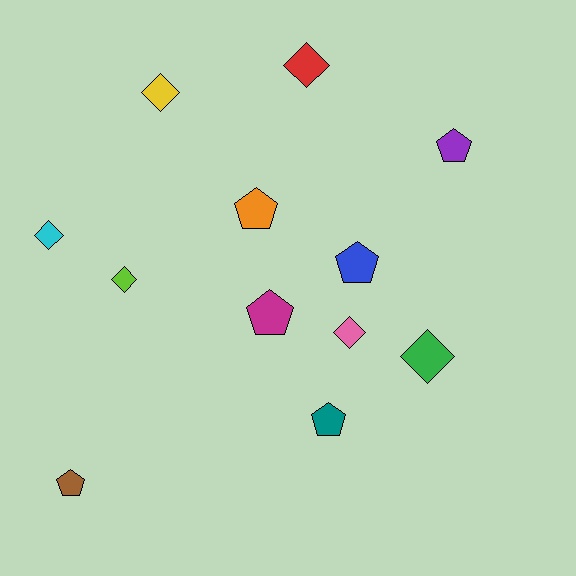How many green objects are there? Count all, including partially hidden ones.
There is 1 green object.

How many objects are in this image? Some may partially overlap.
There are 12 objects.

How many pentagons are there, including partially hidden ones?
There are 6 pentagons.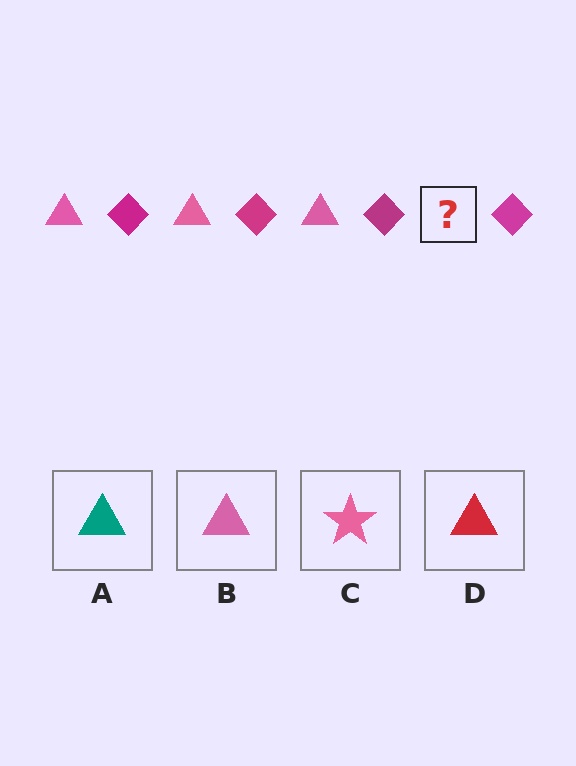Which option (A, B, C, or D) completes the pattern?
B.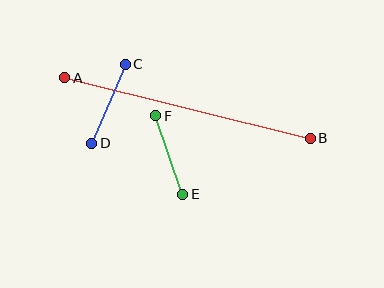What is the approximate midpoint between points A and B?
The midpoint is at approximately (187, 108) pixels.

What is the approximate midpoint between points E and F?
The midpoint is at approximately (169, 155) pixels.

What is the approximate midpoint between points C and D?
The midpoint is at approximately (108, 104) pixels.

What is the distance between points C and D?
The distance is approximately 86 pixels.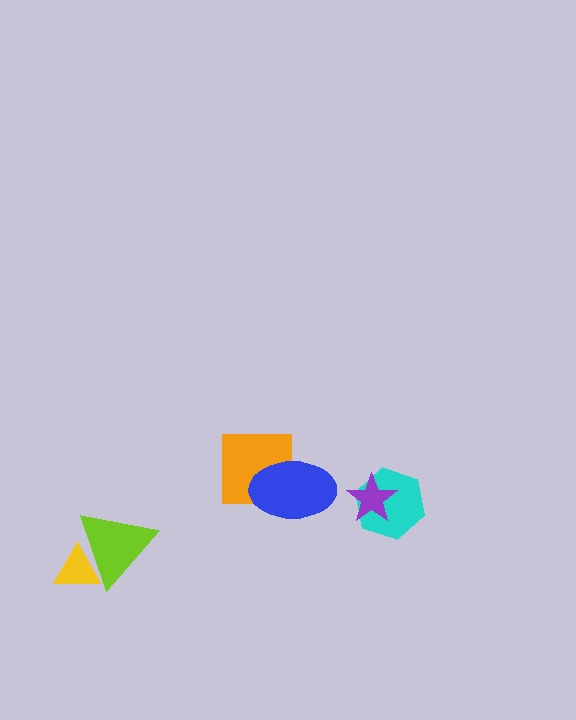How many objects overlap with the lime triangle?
1 object overlaps with the lime triangle.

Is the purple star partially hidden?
No, no other shape covers it.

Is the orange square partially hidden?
Yes, it is partially covered by another shape.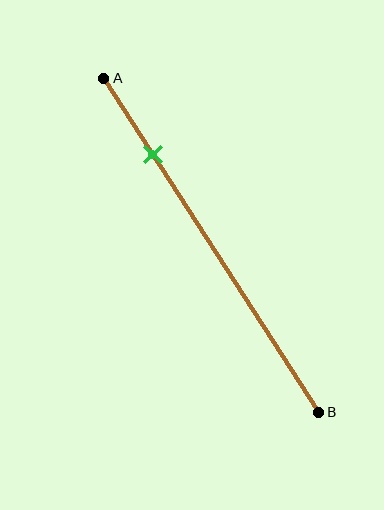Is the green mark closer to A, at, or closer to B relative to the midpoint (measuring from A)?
The green mark is closer to point A than the midpoint of segment AB.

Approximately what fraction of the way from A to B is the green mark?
The green mark is approximately 25% of the way from A to B.